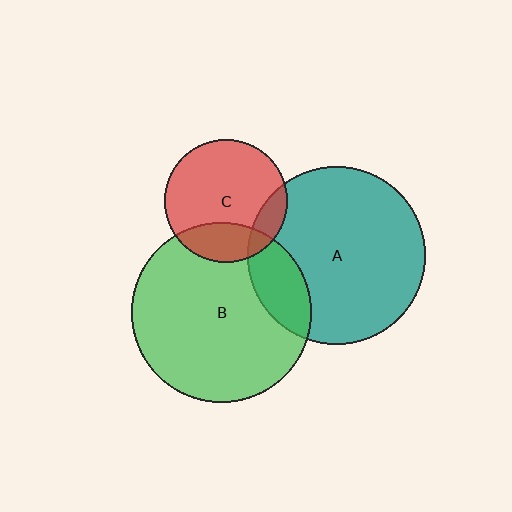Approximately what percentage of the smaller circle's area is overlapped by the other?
Approximately 15%.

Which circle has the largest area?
Circle B (green).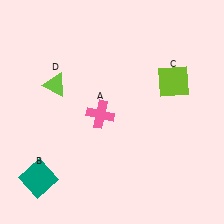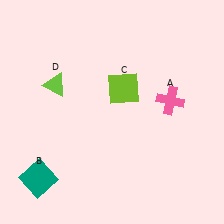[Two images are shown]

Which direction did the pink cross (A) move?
The pink cross (A) moved right.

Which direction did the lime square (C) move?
The lime square (C) moved left.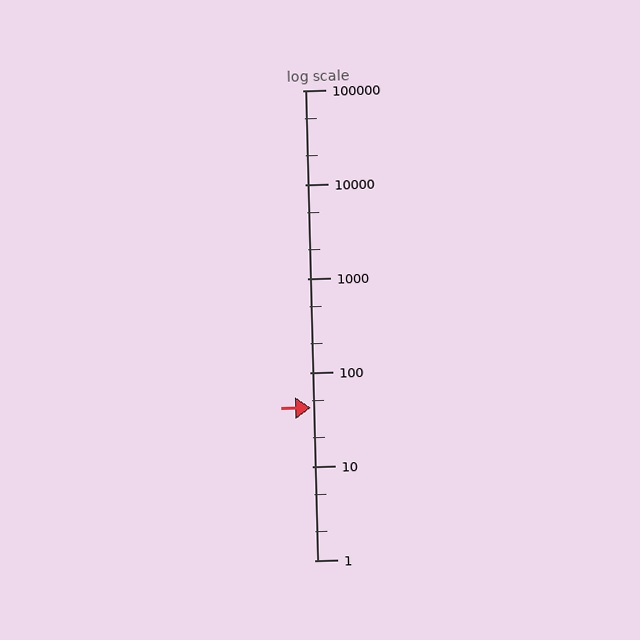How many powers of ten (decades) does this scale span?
The scale spans 5 decades, from 1 to 100000.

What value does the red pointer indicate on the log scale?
The pointer indicates approximately 42.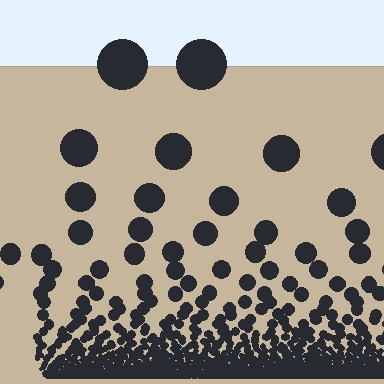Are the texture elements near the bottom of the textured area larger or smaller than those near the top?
Smaller. The gradient is inverted — elements near the bottom are smaller and denser.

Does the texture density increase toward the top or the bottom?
Density increases toward the bottom.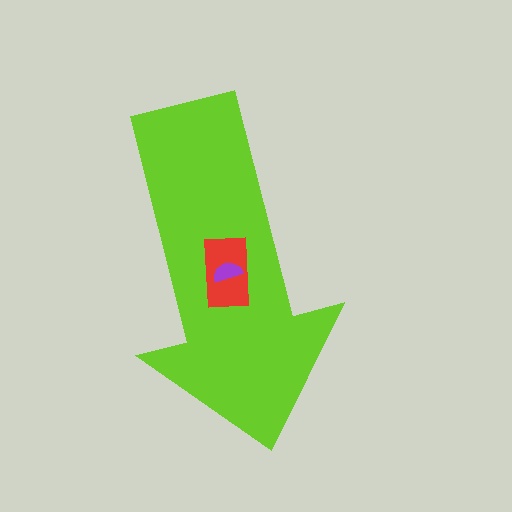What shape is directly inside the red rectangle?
The purple semicircle.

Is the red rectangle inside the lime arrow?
Yes.